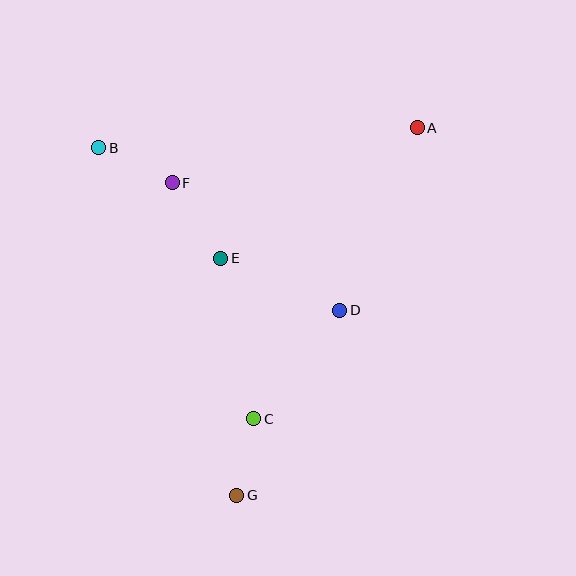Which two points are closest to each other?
Points C and G are closest to each other.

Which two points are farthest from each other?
Points A and G are farthest from each other.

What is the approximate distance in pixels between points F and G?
The distance between F and G is approximately 319 pixels.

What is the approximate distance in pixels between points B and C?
The distance between B and C is approximately 312 pixels.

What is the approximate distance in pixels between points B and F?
The distance between B and F is approximately 81 pixels.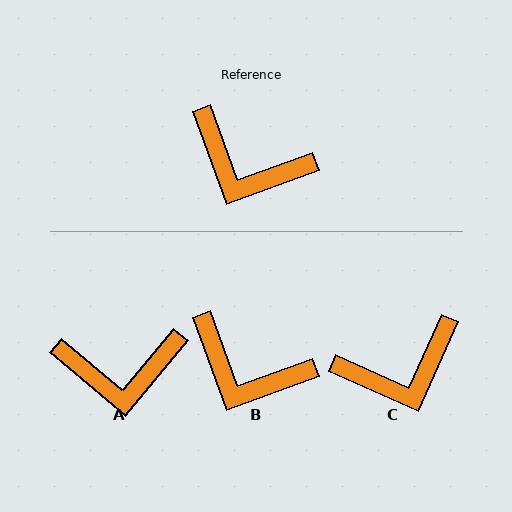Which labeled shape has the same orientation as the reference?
B.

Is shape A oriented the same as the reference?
No, it is off by about 30 degrees.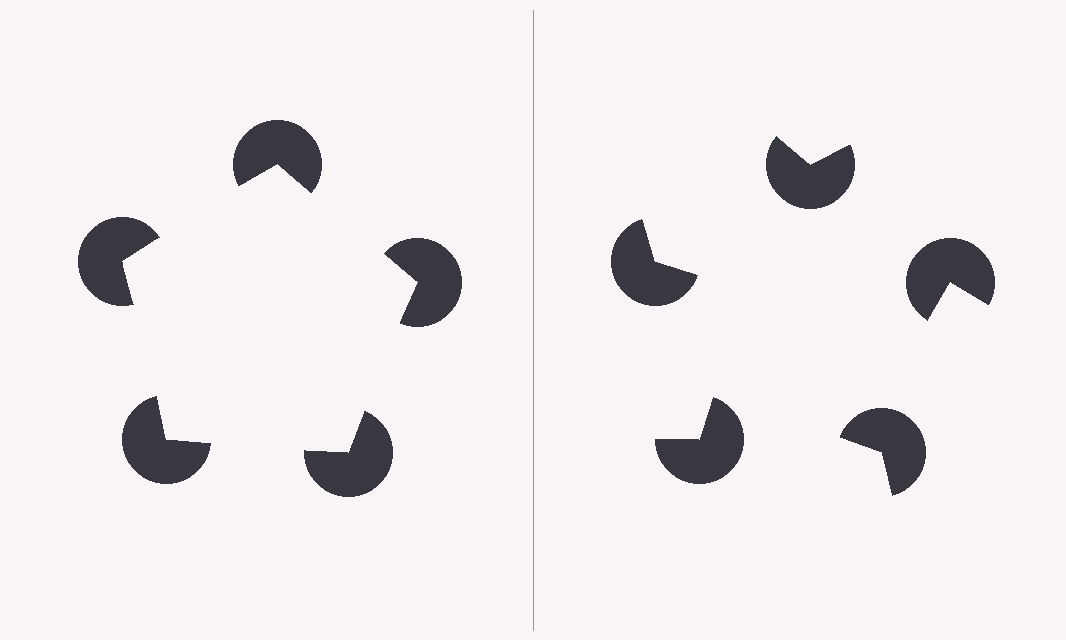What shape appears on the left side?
An illusory pentagon.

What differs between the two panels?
The pac-man discs are positioned identically on both sides; only the wedge orientations differ. On the left they align to a pentagon; on the right they are misaligned.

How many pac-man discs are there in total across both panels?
10 — 5 on each side.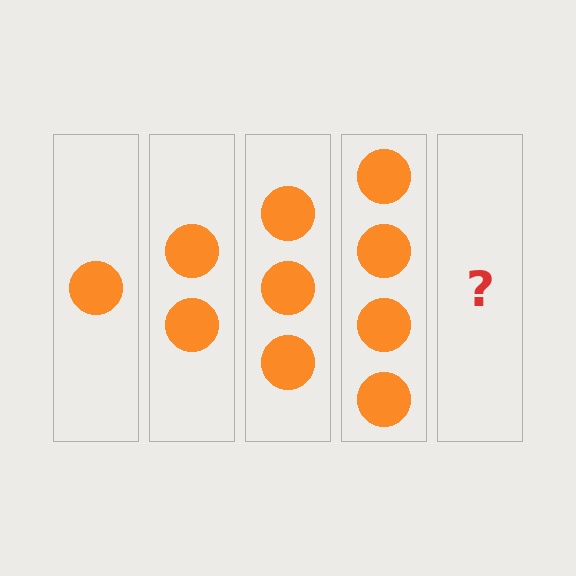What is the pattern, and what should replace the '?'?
The pattern is that each step adds one more circle. The '?' should be 5 circles.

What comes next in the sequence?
The next element should be 5 circles.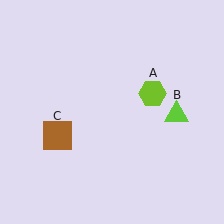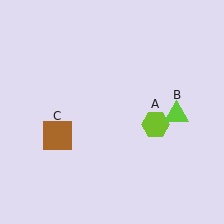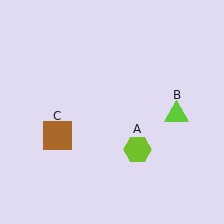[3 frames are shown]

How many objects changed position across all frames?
1 object changed position: lime hexagon (object A).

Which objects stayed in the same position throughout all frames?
Lime triangle (object B) and brown square (object C) remained stationary.